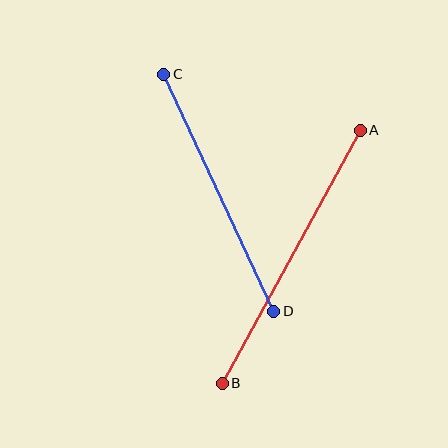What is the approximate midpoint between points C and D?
The midpoint is at approximately (219, 193) pixels.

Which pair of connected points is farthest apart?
Points A and B are farthest apart.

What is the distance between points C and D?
The distance is approximately 261 pixels.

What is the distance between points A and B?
The distance is approximately 289 pixels.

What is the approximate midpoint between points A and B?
The midpoint is at approximately (291, 257) pixels.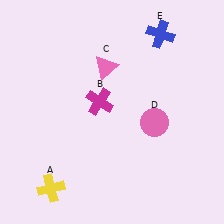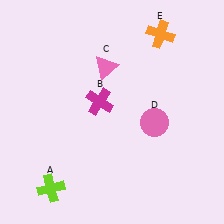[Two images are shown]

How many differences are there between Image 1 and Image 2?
There are 2 differences between the two images.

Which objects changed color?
A changed from yellow to lime. E changed from blue to orange.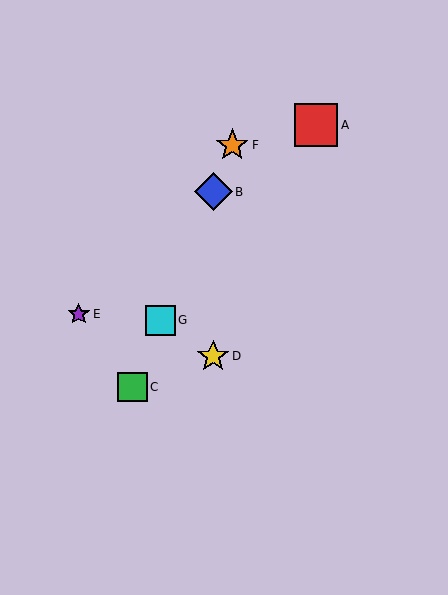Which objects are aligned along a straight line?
Objects B, C, F, G are aligned along a straight line.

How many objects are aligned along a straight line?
4 objects (B, C, F, G) are aligned along a straight line.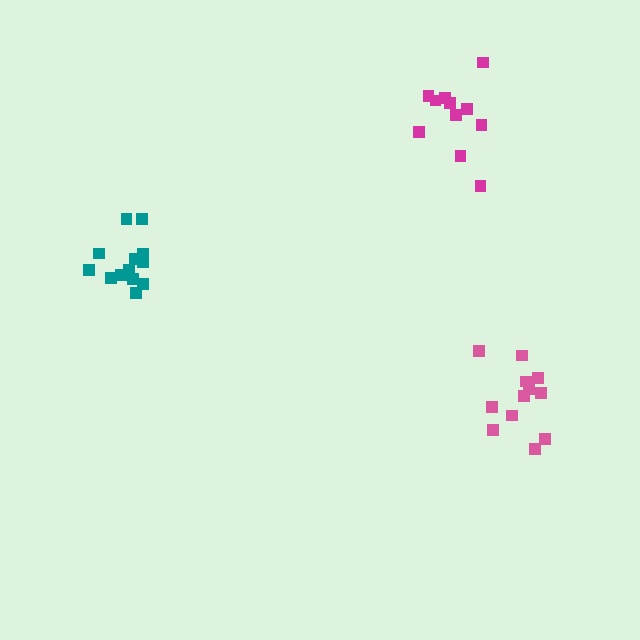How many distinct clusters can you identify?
There are 3 distinct clusters.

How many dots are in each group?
Group 1: 11 dots, Group 2: 13 dots, Group 3: 12 dots (36 total).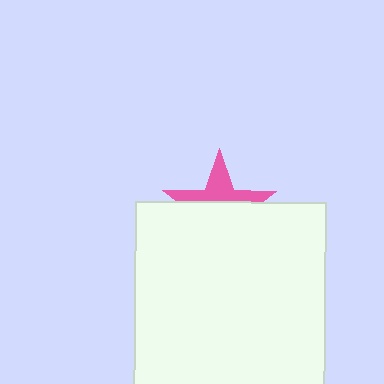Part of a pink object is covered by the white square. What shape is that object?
It is a star.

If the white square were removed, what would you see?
You would see the complete pink star.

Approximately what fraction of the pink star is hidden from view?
Roughly 59% of the pink star is hidden behind the white square.